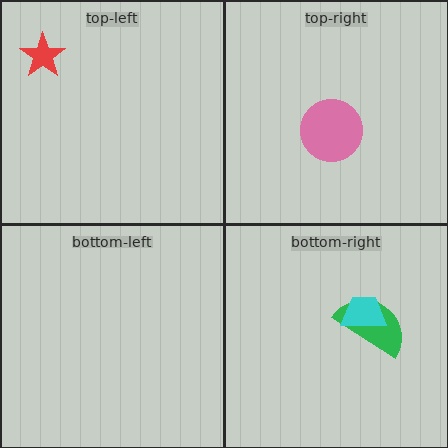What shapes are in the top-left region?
The red star.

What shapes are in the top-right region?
The pink circle.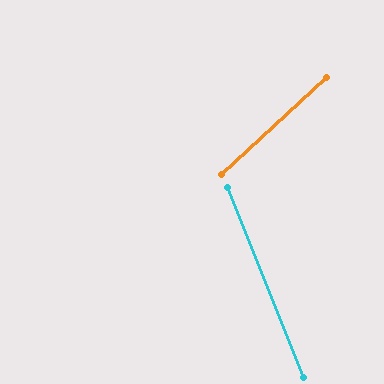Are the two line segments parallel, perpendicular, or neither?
Neither parallel nor perpendicular — they differ by about 69°.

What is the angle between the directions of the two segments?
Approximately 69 degrees.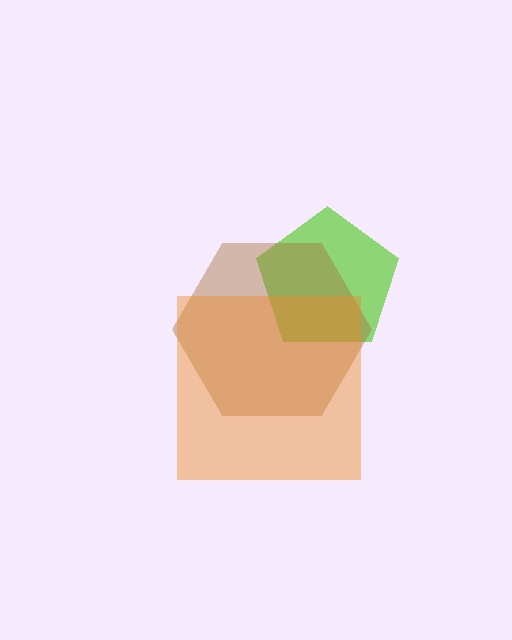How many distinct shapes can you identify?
There are 3 distinct shapes: a lime pentagon, a brown hexagon, an orange square.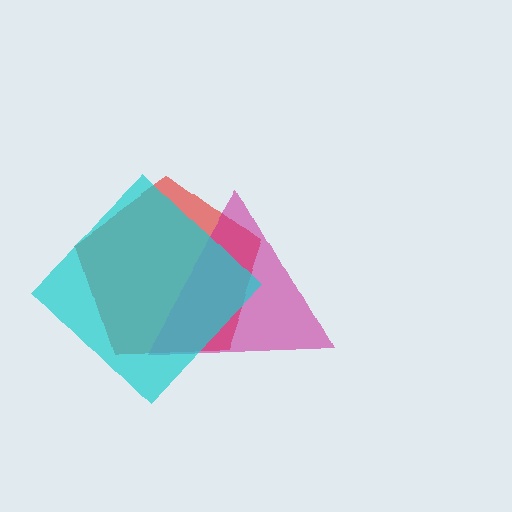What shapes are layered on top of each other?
The layered shapes are: a red pentagon, a magenta triangle, a cyan diamond.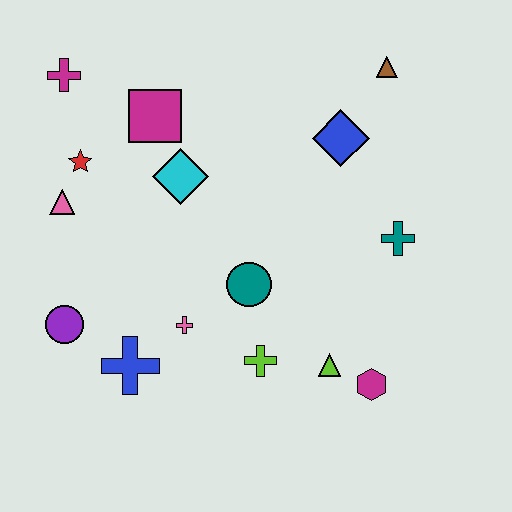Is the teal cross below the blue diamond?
Yes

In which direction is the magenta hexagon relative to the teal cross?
The magenta hexagon is below the teal cross.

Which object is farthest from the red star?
The magenta hexagon is farthest from the red star.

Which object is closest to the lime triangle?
The magenta hexagon is closest to the lime triangle.